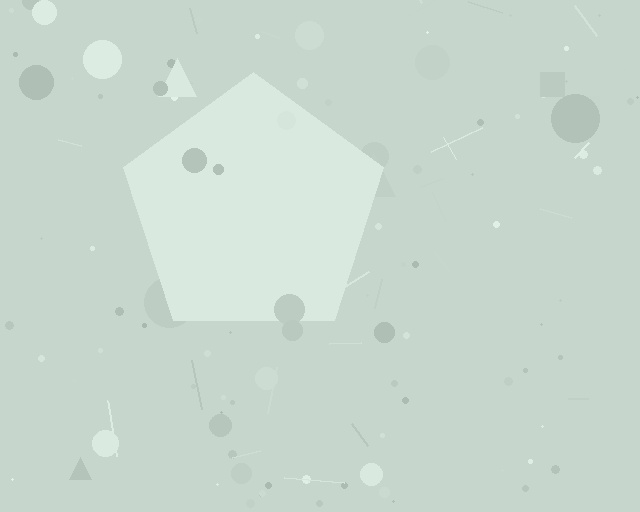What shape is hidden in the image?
A pentagon is hidden in the image.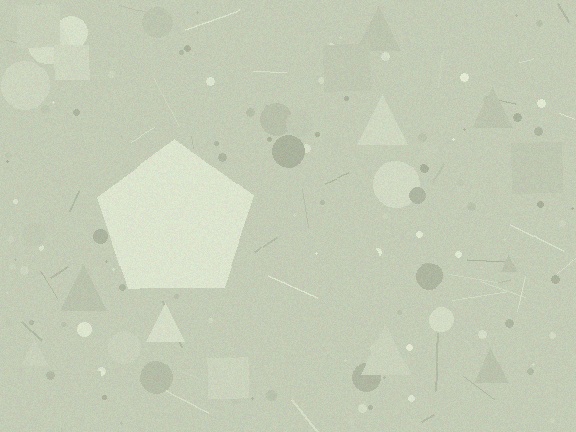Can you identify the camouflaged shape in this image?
The camouflaged shape is a pentagon.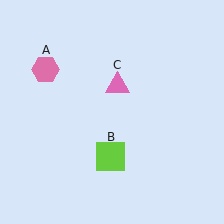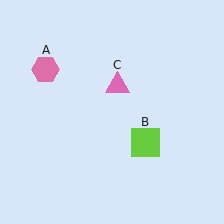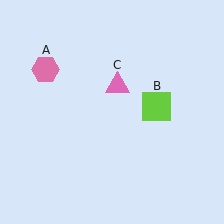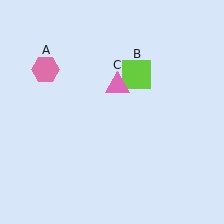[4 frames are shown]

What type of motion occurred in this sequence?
The lime square (object B) rotated counterclockwise around the center of the scene.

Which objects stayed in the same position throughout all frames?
Pink hexagon (object A) and pink triangle (object C) remained stationary.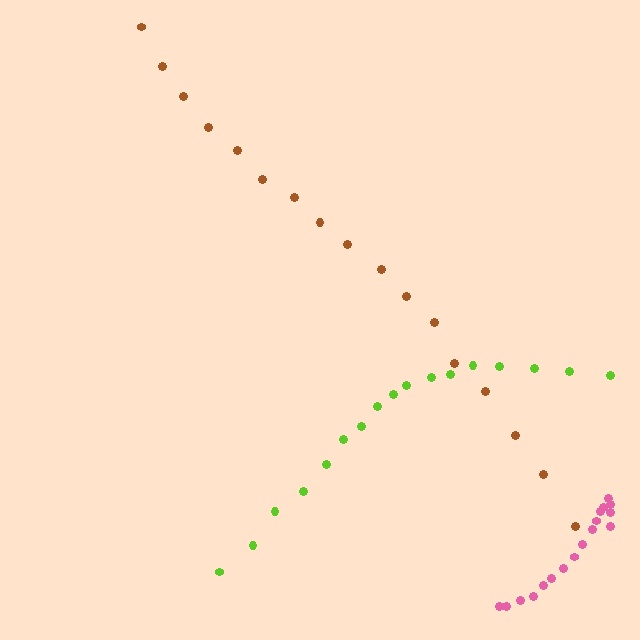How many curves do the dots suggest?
There are 3 distinct paths.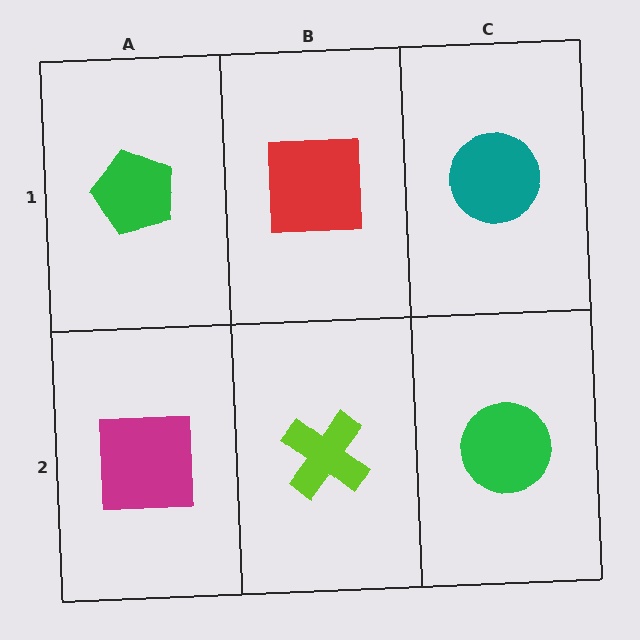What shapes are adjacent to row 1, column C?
A green circle (row 2, column C), a red square (row 1, column B).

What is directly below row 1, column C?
A green circle.